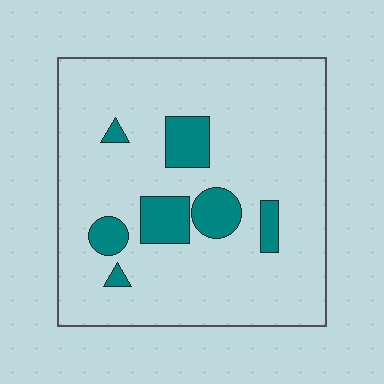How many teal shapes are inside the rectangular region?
7.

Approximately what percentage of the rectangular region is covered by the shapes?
Approximately 15%.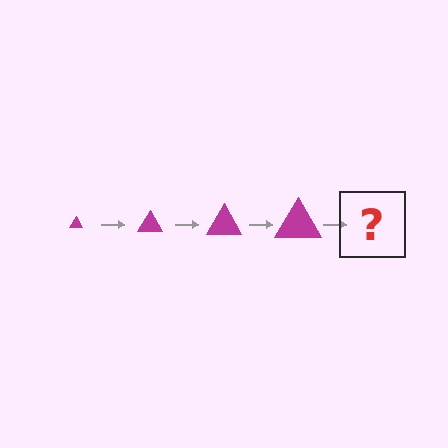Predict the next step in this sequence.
The next step is a magenta triangle, larger than the previous one.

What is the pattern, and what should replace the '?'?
The pattern is that the triangle gets progressively larger each step. The '?' should be a magenta triangle, larger than the previous one.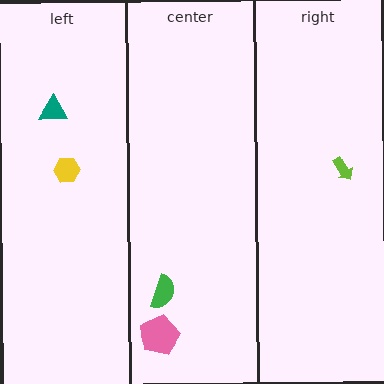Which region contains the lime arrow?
The right region.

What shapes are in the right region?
The lime arrow.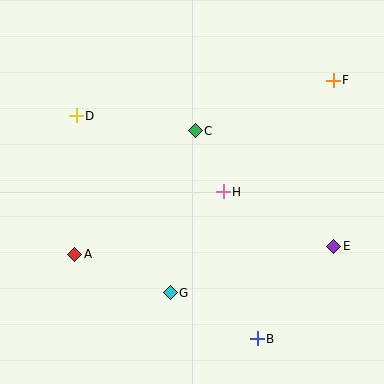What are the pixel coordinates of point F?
Point F is at (333, 80).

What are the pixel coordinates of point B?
Point B is at (257, 339).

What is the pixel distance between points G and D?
The distance between G and D is 201 pixels.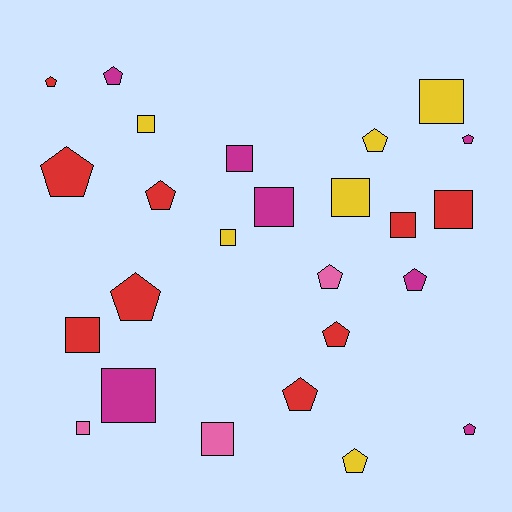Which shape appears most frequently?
Pentagon, with 13 objects.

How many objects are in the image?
There are 25 objects.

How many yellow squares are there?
There are 4 yellow squares.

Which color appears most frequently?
Red, with 9 objects.